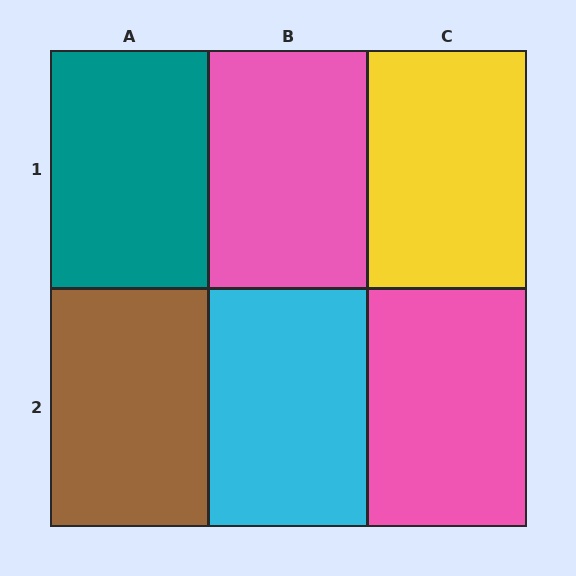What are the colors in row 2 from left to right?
Brown, cyan, pink.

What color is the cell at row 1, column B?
Pink.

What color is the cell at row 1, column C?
Yellow.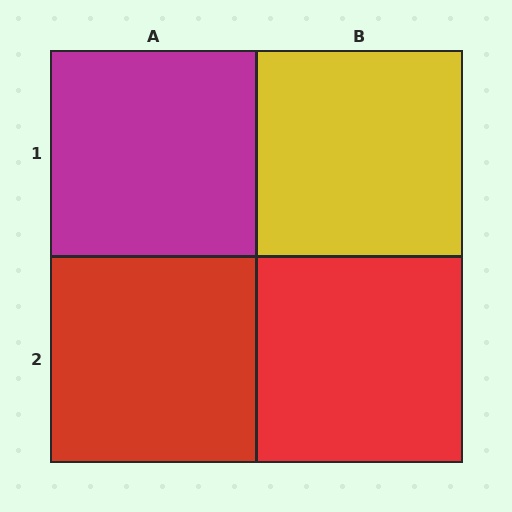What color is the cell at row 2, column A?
Red.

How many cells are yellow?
1 cell is yellow.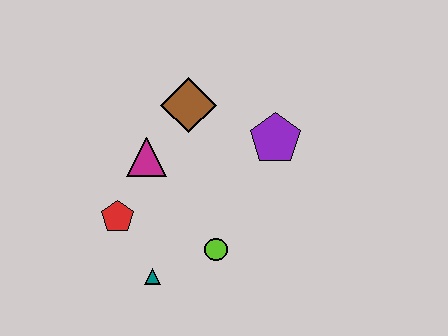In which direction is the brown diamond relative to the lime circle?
The brown diamond is above the lime circle.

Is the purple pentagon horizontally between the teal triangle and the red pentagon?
No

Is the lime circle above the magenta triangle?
No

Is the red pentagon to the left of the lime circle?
Yes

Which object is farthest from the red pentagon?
The purple pentagon is farthest from the red pentagon.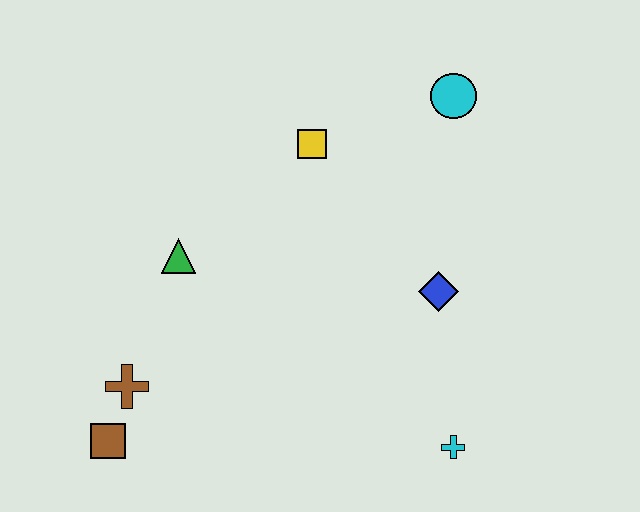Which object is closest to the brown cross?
The brown square is closest to the brown cross.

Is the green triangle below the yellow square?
Yes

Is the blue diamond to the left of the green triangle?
No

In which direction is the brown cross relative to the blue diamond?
The brown cross is to the left of the blue diamond.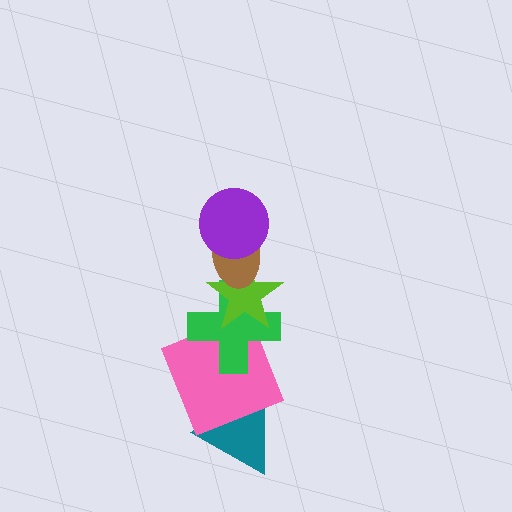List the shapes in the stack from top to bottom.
From top to bottom: the purple circle, the brown ellipse, the lime star, the green cross, the pink square, the teal triangle.